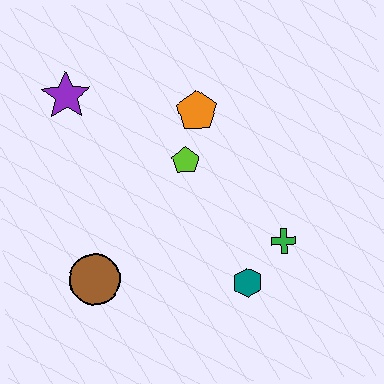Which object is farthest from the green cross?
The purple star is farthest from the green cross.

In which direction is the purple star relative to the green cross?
The purple star is to the left of the green cross.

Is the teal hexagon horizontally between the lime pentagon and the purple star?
No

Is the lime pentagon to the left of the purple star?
No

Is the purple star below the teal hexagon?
No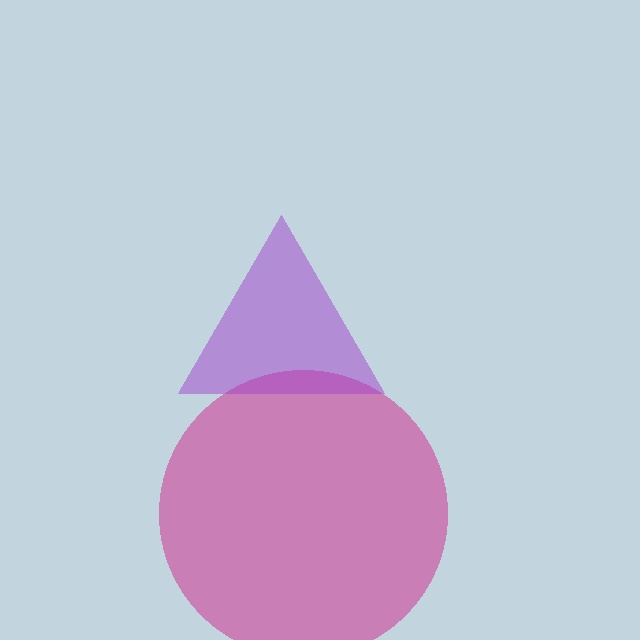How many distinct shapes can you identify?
There are 2 distinct shapes: a magenta circle, a purple triangle.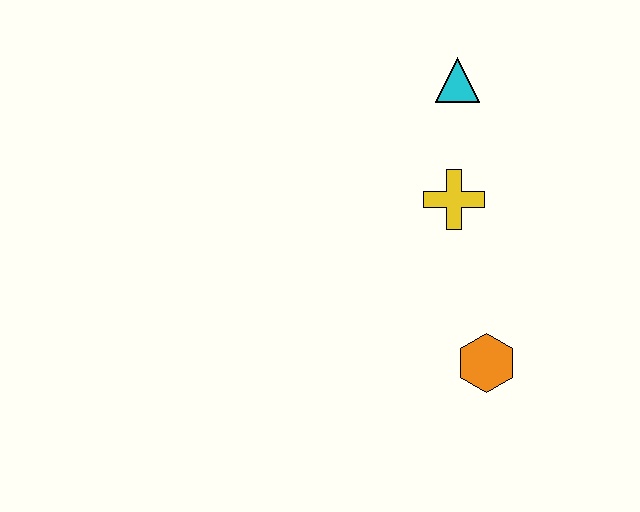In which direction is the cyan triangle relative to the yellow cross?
The cyan triangle is above the yellow cross.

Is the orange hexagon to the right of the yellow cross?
Yes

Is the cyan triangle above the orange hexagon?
Yes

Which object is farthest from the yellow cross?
The orange hexagon is farthest from the yellow cross.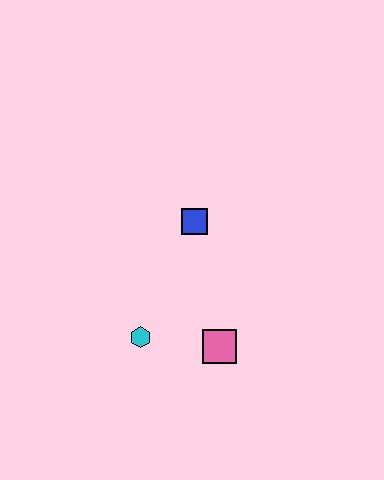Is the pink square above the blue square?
No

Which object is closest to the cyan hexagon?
The pink square is closest to the cyan hexagon.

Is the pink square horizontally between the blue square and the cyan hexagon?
No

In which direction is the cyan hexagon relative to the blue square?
The cyan hexagon is below the blue square.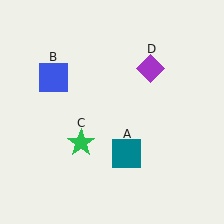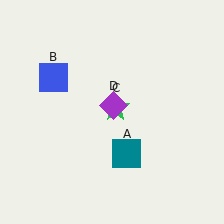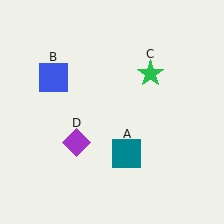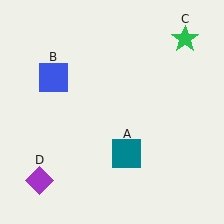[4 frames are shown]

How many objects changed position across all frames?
2 objects changed position: green star (object C), purple diamond (object D).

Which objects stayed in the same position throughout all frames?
Teal square (object A) and blue square (object B) remained stationary.